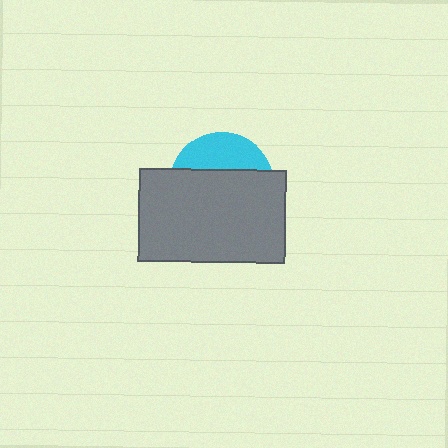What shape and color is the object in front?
The object in front is a gray rectangle.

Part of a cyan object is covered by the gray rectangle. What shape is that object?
It is a circle.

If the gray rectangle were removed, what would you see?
You would see the complete cyan circle.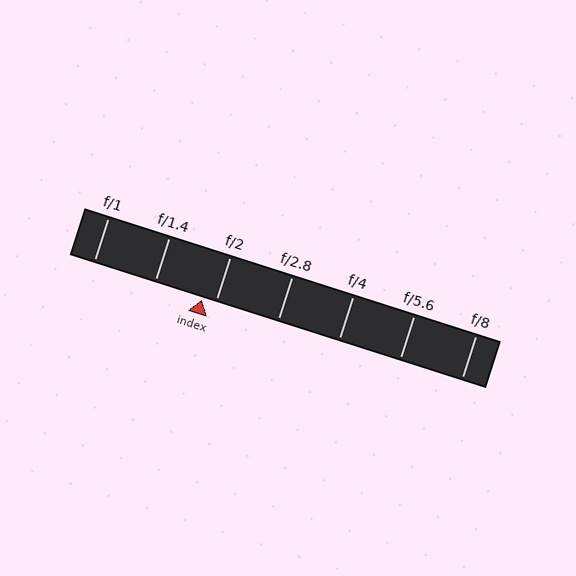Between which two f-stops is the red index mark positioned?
The index mark is between f/1.4 and f/2.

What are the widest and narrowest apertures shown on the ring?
The widest aperture shown is f/1 and the narrowest is f/8.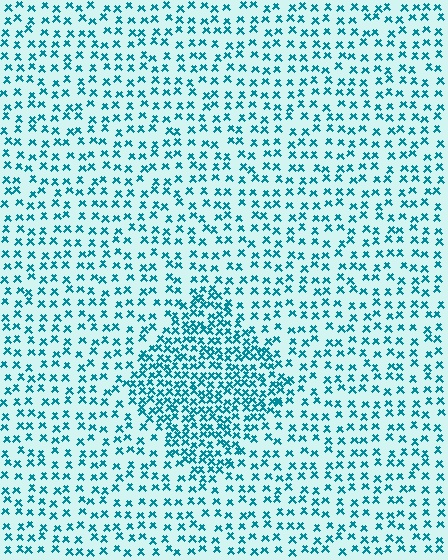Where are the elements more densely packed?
The elements are more densely packed inside the diamond boundary.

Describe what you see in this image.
The image contains small teal elements arranged at two different densities. A diamond-shaped region is visible where the elements are more densely packed than the surrounding area.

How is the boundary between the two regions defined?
The boundary is defined by a change in element density (approximately 2.1x ratio). All elements are the same color, size, and shape.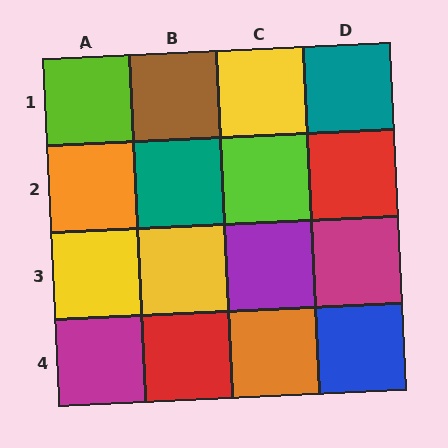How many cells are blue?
1 cell is blue.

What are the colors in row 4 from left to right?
Magenta, red, orange, blue.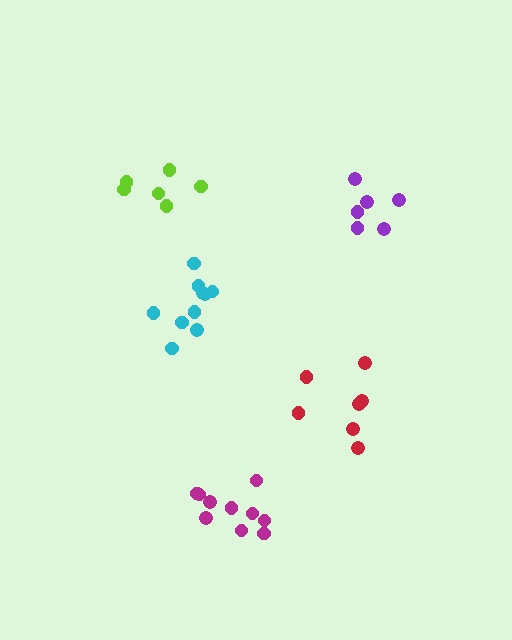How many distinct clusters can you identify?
There are 5 distinct clusters.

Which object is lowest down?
The magenta cluster is bottommost.